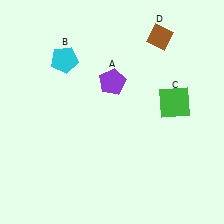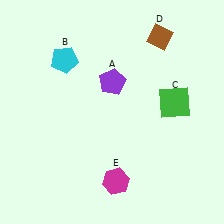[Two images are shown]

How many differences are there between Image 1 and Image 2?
There is 1 difference between the two images.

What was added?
A magenta hexagon (E) was added in Image 2.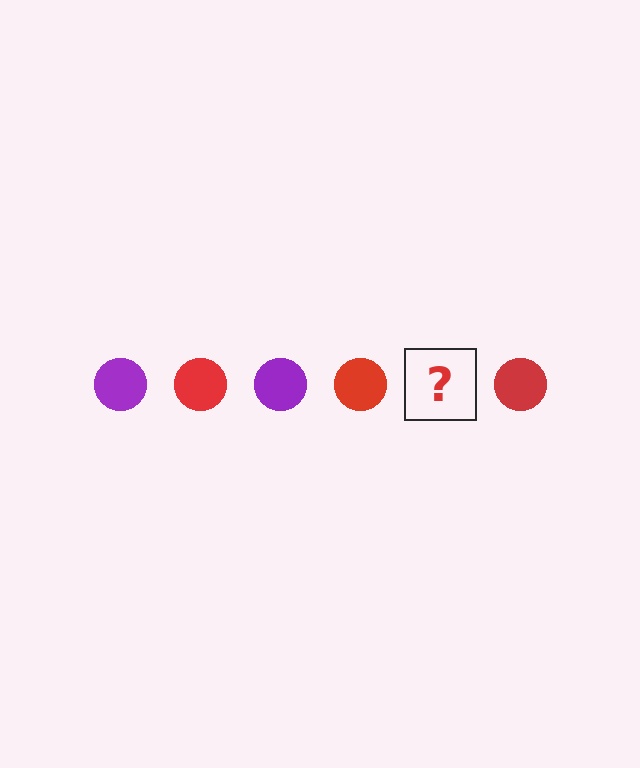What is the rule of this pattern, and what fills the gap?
The rule is that the pattern cycles through purple, red circles. The gap should be filled with a purple circle.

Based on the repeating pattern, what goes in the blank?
The blank should be a purple circle.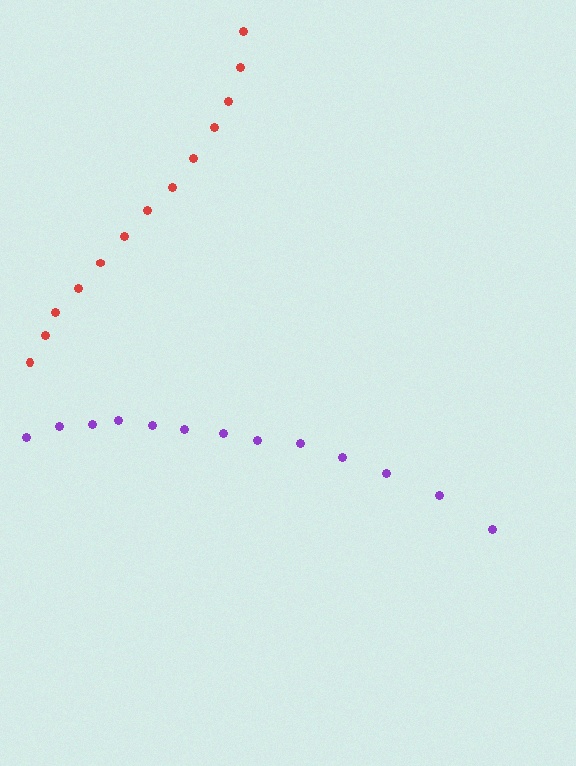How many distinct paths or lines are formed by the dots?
There are 2 distinct paths.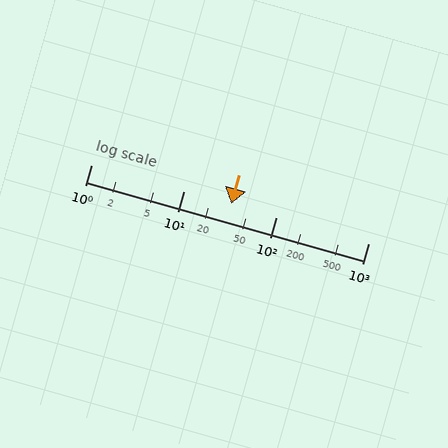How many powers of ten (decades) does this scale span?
The scale spans 3 decades, from 1 to 1000.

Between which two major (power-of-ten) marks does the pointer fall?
The pointer is between 10 and 100.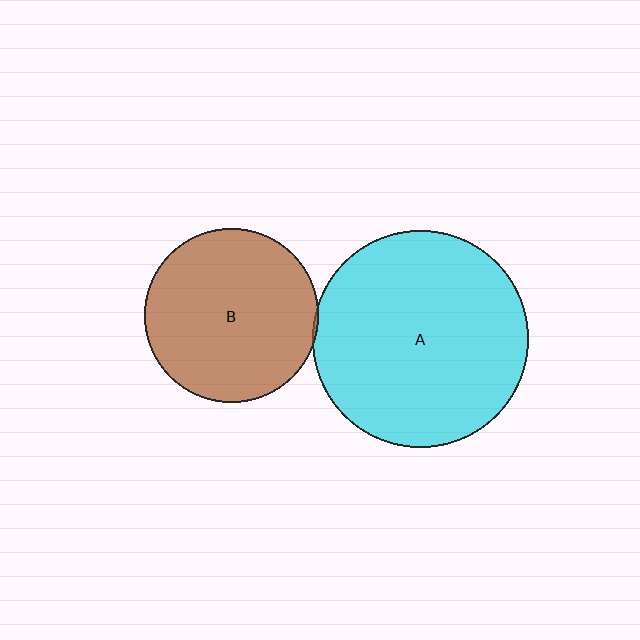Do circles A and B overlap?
Yes.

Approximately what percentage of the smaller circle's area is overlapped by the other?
Approximately 5%.